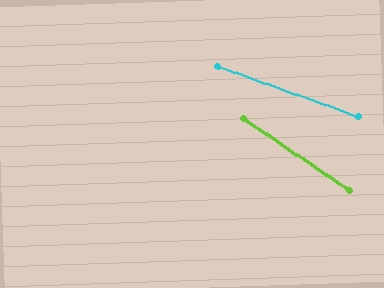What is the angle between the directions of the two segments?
Approximately 15 degrees.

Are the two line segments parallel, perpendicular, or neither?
Neither parallel nor perpendicular — they differ by about 15°.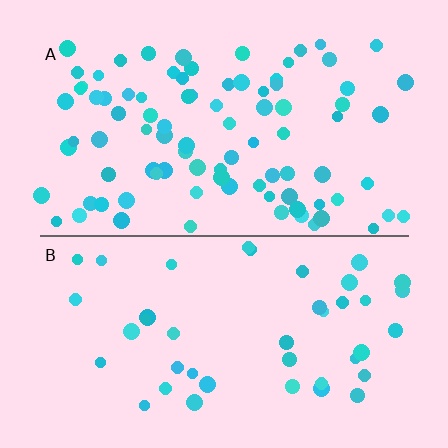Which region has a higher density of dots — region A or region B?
A (the top).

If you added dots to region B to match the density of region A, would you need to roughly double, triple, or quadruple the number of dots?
Approximately double.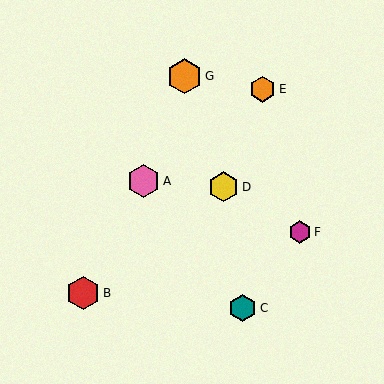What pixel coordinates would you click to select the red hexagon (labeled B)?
Click at (83, 293) to select the red hexagon B.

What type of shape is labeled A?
Shape A is a pink hexagon.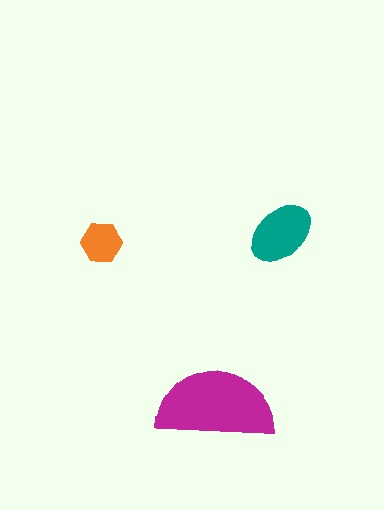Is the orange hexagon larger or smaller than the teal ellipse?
Smaller.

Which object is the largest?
The magenta semicircle.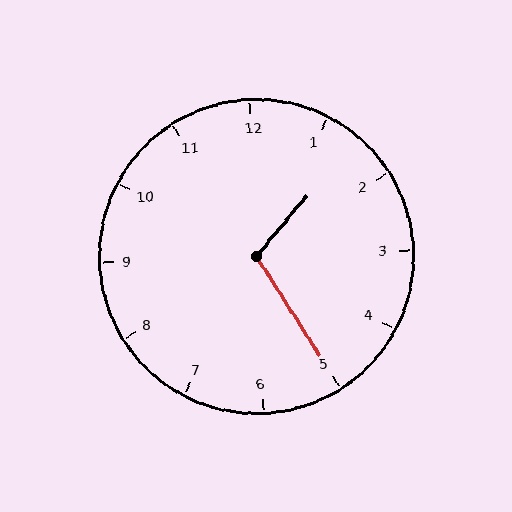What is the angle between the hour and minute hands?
Approximately 108 degrees.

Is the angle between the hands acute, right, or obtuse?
It is obtuse.